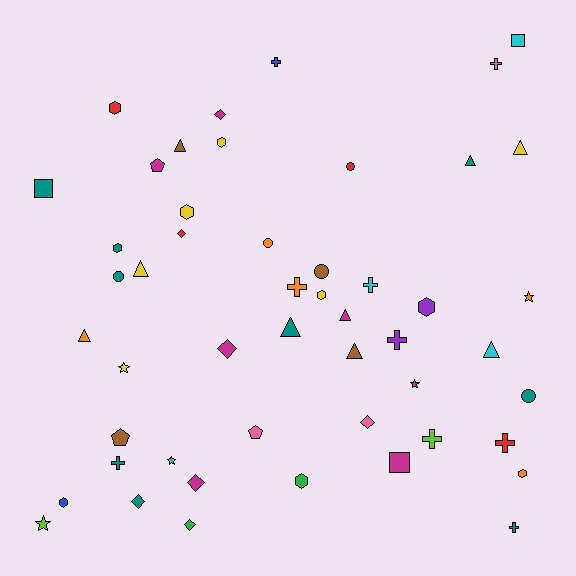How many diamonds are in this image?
There are 7 diamonds.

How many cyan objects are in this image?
There are 4 cyan objects.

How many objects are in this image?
There are 50 objects.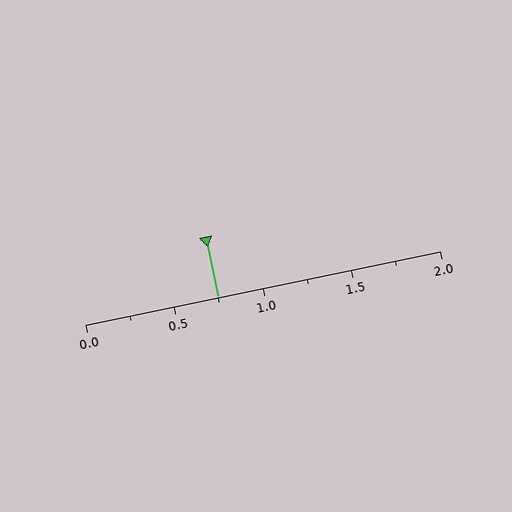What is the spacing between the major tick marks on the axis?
The major ticks are spaced 0.5 apart.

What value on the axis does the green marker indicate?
The marker indicates approximately 0.75.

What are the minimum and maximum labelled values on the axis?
The axis runs from 0.0 to 2.0.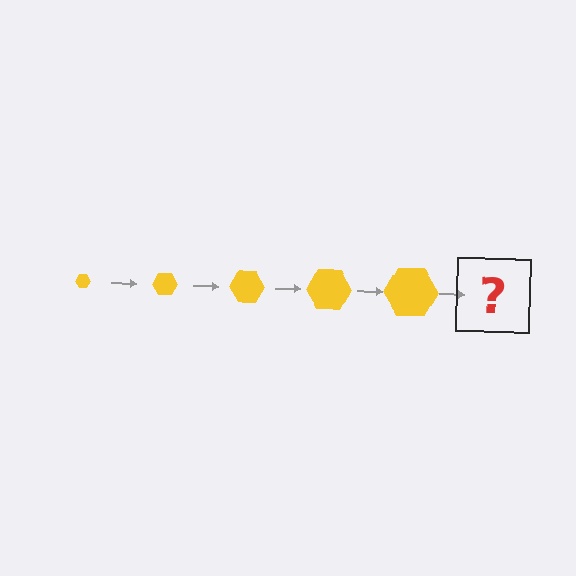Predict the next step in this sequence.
The next step is a yellow hexagon, larger than the previous one.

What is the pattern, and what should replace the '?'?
The pattern is that the hexagon gets progressively larger each step. The '?' should be a yellow hexagon, larger than the previous one.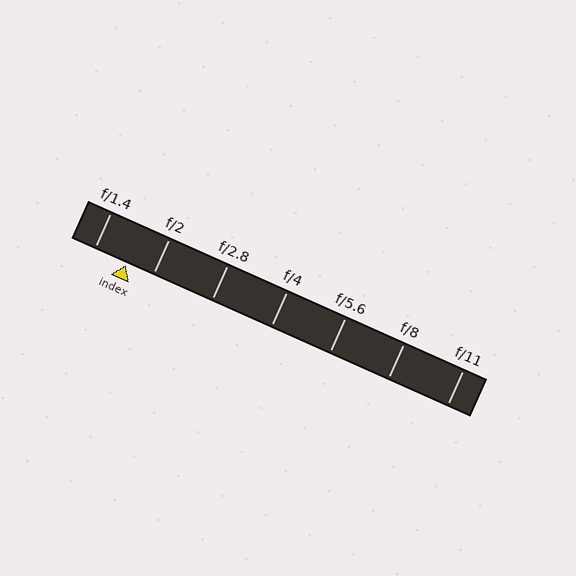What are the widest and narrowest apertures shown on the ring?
The widest aperture shown is f/1.4 and the narrowest is f/11.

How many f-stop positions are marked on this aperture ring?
There are 7 f-stop positions marked.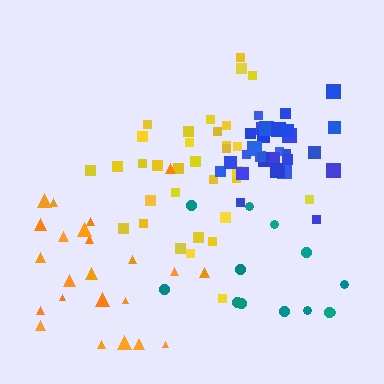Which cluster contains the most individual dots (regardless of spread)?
Yellow (33).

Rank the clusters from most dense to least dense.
blue, yellow, orange, teal.